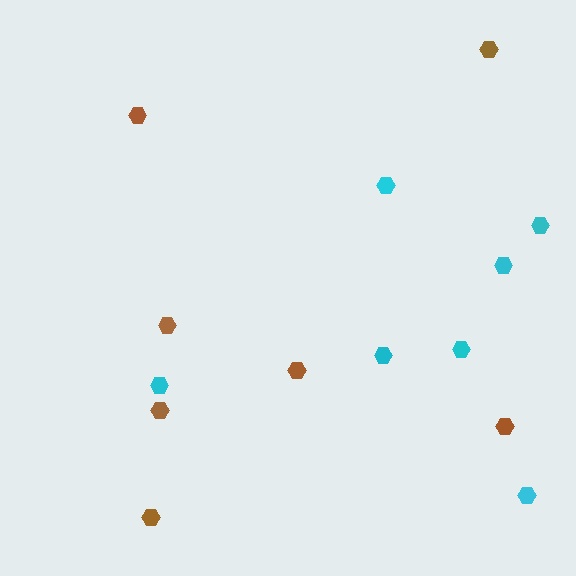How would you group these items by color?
There are 2 groups: one group of cyan hexagons (7) and one group of brown hexagons (7).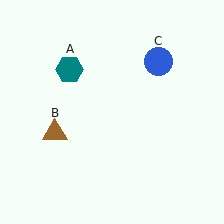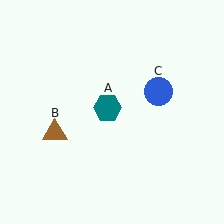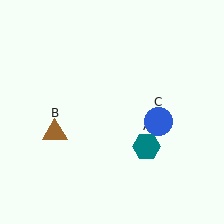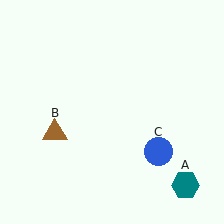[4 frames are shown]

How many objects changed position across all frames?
2 objects changed position: teal hexagon (object A), blue circle (object C).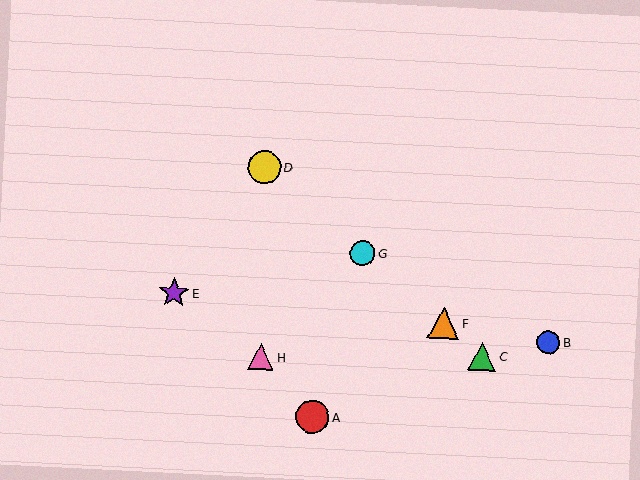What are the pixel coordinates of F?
Object F is at (443, 323).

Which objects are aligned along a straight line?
Objects C, D, F, G are aligned along a straight line.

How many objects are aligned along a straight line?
4 objects (C, D, F, G) are aligned along a straight line.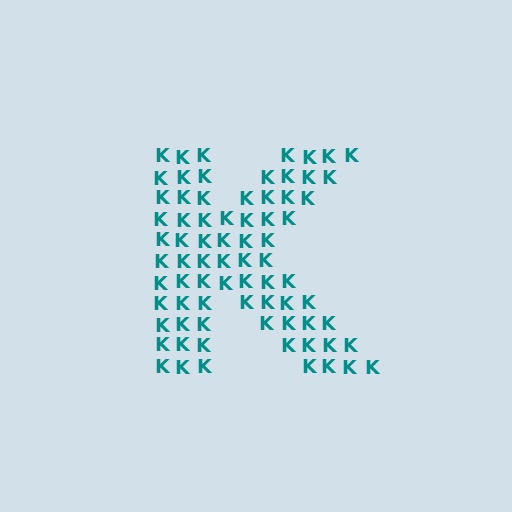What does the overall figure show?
The overall figure shows the letter K.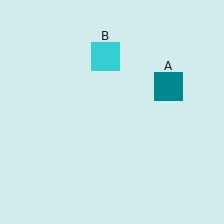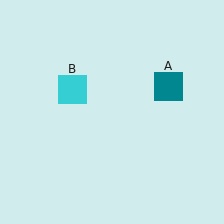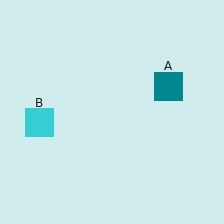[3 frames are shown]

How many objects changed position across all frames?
1 object changed position: cyan square (object B).